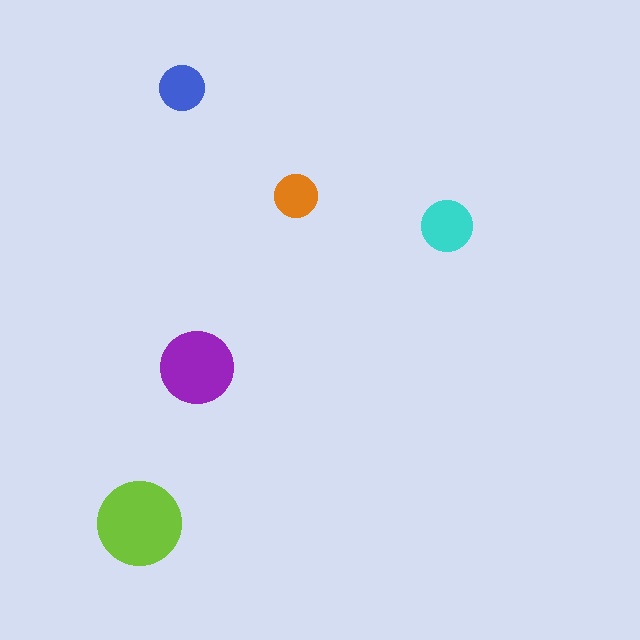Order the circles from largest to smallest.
the lime one, the purple one, the cyan one, the blue one, the orange one.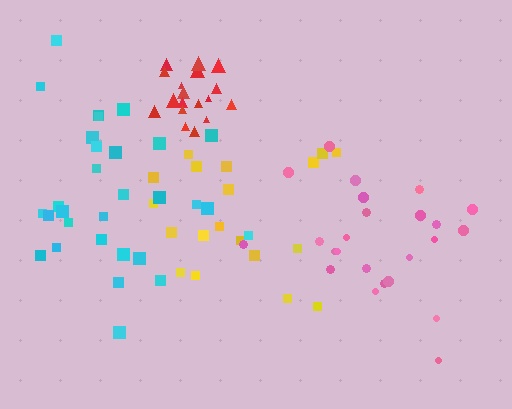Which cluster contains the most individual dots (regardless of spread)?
Cyan (31).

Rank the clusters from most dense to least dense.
red, pink, cyan, yellow.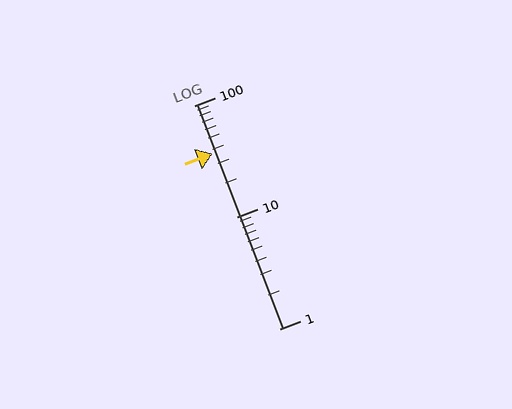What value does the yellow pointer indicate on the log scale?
The pointer indicates approximately 37.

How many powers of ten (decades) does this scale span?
The scale spans 2 decades, from 1 to 100.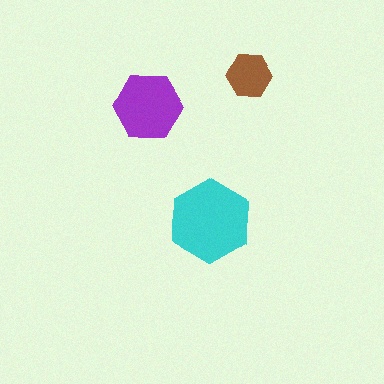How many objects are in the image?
There are 3 objects in the image.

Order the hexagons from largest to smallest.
the cyan one, the purple one, the brown one.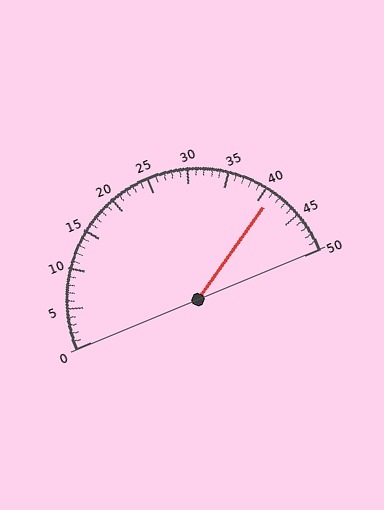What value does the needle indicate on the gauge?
The needle indicates approximately 41.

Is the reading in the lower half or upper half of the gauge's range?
The reading is in the upper half of the range (0 to 50).